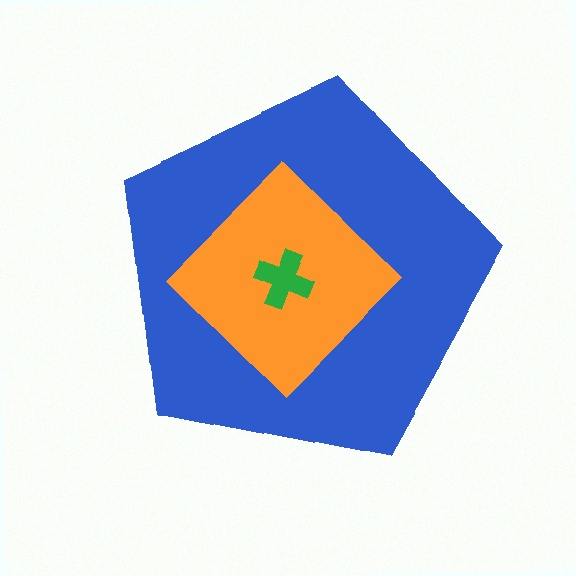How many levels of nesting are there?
3.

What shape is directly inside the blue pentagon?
The orange diamond.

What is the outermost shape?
The blue pentagon.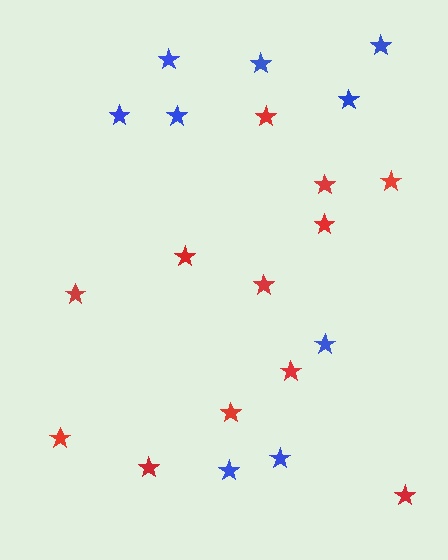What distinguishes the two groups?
There are 2 groups: one group of red stars (12) and one group of blue stars (9).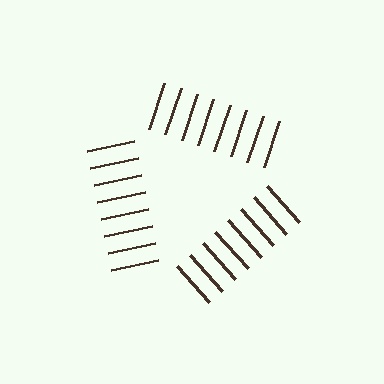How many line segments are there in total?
24 — 8 along each of the 3 edges.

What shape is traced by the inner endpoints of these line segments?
An illusory triangle — the line segments terminate on its edges but no continuous stroke is drawn.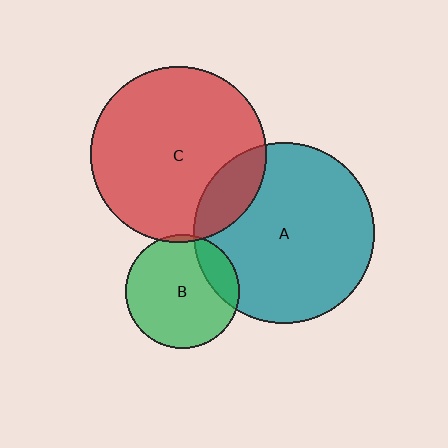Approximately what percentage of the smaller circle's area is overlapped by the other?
Approximately 15%.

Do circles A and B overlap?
Yes.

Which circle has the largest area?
Circle A (teal).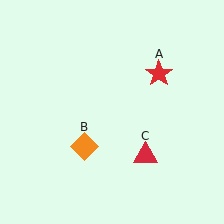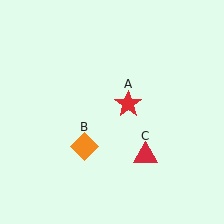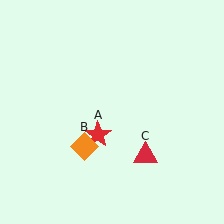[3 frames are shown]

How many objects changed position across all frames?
1 object changed position: red star (object A).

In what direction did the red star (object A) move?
The red star (object A) moved down and to the left.